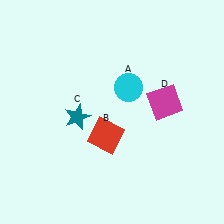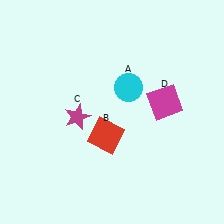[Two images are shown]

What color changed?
The star (C) changed from teal in Image 1 to magenta in Image 2.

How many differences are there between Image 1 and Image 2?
There is 1 difference between the two images.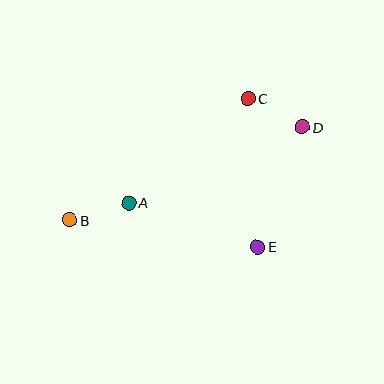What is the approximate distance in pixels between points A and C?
The distance between A and C is approximately 158 pixels.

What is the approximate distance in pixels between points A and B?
The distance between A and B is approximately 62 pixels.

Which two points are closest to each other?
Points C and D are closest to each other.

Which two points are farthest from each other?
Points B and D are farthest from each other.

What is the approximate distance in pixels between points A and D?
The distance between A and D is approximately 189 pixels.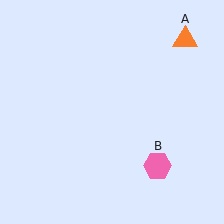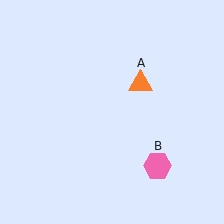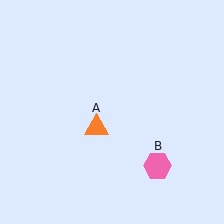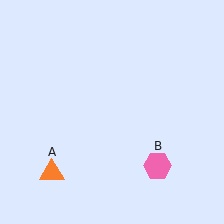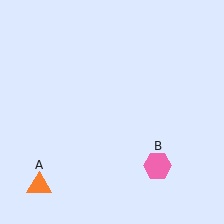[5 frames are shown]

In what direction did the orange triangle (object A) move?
The orange triangle (object A) moved down and to the left.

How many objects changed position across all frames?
1 object changed position: orange triangle (object A).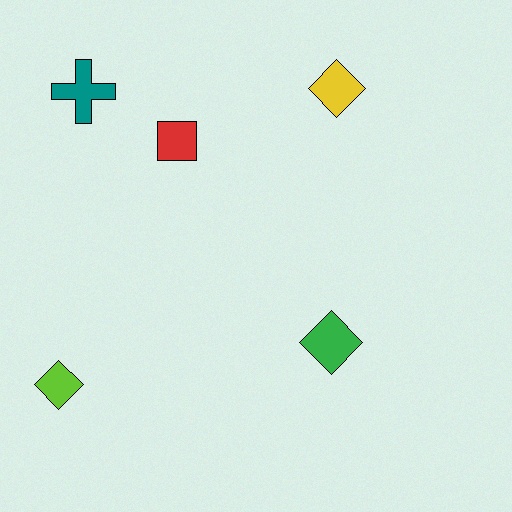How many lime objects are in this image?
There is 1 lime object.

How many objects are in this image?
There are 5 objects.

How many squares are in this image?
There is 1 square.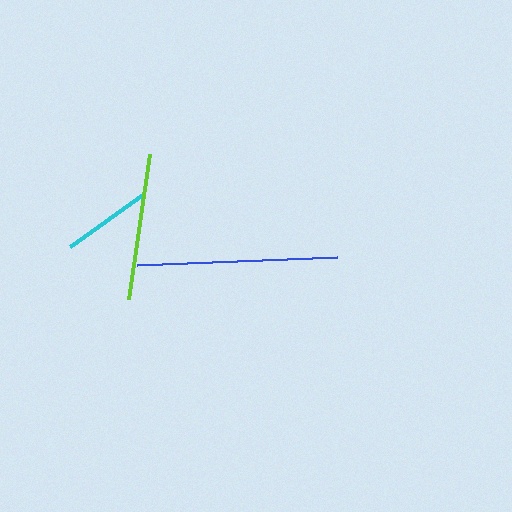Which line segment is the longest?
The blue line is the longest at approximately 200 pixels.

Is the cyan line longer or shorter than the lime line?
The lime line is longer than the cyan line.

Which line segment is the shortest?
The cyan line is the shortest at approximately 91 pixels.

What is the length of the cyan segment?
The cyan segment is approximately 91 pixels long.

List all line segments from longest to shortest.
From longest to shortest: blue, lime, cyan.